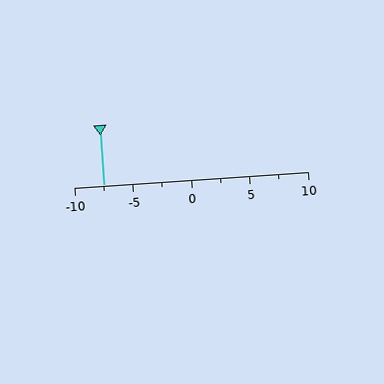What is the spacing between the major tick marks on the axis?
The major ticks are spaced 5 apart.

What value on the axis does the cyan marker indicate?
The marker indicates approximately -7.5.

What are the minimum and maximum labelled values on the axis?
The axis runs from -10 to 10.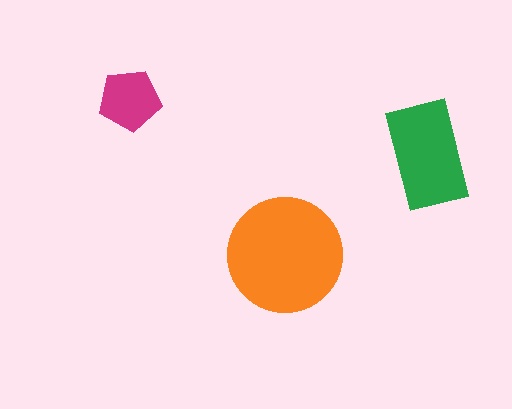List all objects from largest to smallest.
The orange circle, the green rectangle, the magenta pentagon.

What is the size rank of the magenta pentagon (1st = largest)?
3rd.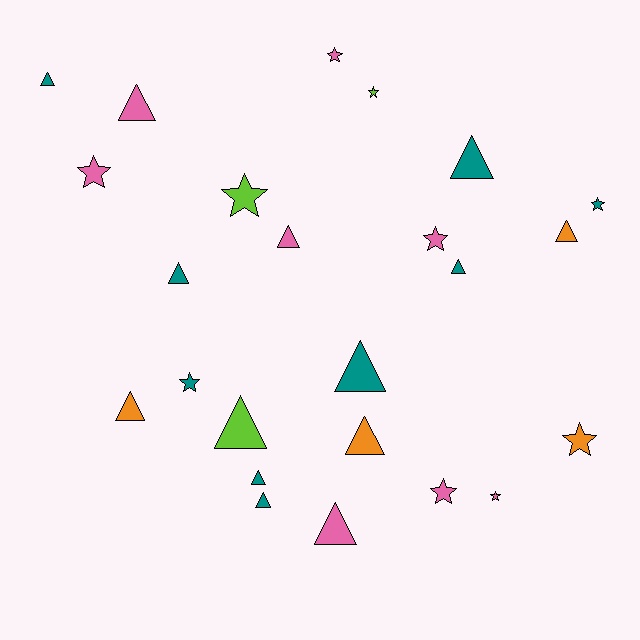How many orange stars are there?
There is 1 orange star.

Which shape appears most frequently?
Triangle, with 14 objects.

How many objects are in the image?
There are 24 objects.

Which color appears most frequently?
Teal, with 9 objects.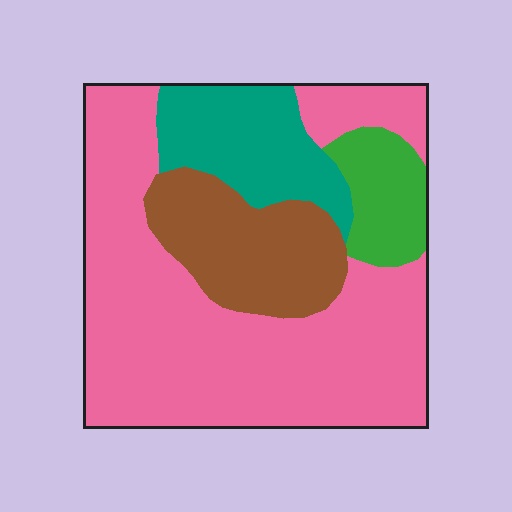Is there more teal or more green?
Teal.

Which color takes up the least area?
Green, at roughly 10%.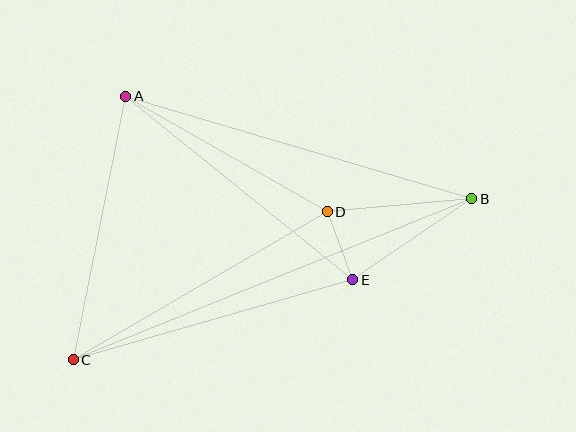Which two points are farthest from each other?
Points B and C are farthest from each other.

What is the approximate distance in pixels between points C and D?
The distance between C and D is approximately 294 pixels.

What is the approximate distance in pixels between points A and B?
The distance between A and B is approximately 361 pixels.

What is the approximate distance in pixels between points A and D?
The distance between A and D is approximately 232 pixels.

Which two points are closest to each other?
Points D and E are closest to each other.